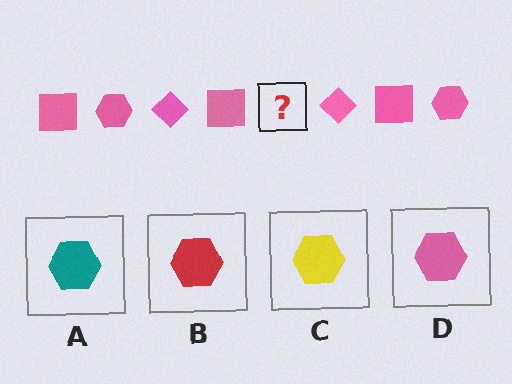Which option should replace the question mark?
Option D.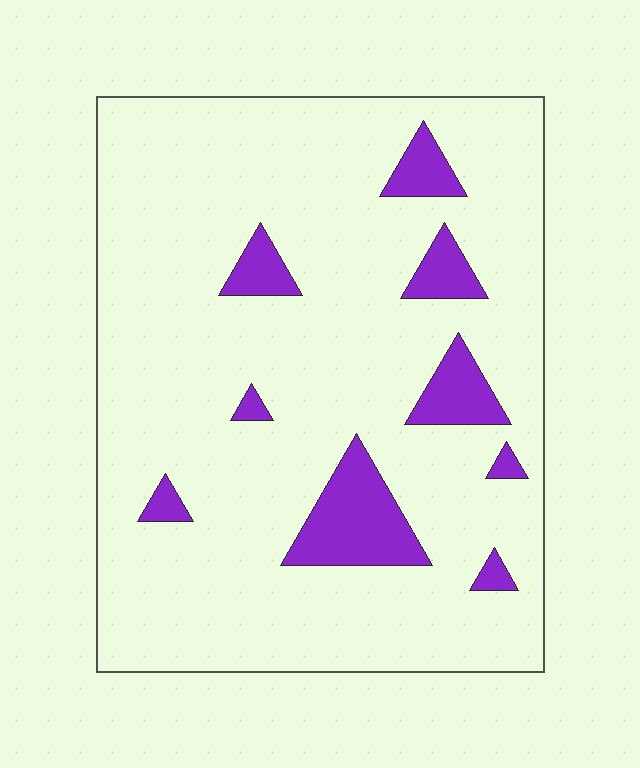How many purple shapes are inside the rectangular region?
9.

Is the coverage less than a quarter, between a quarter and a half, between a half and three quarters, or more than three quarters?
Less than a quarter.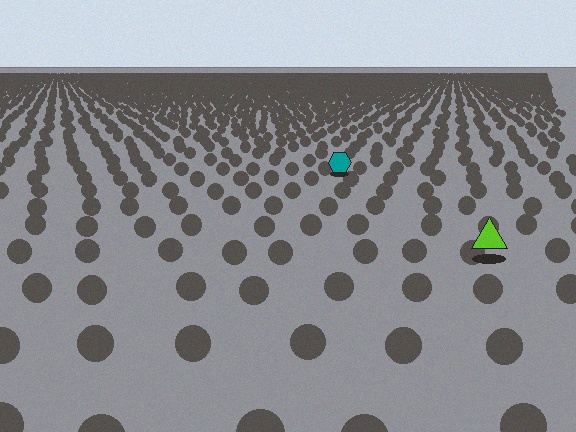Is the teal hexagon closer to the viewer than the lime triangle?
No. The lime triangle is closer — you can tell from the texture gradient: the ground texture is coarser near it.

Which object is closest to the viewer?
The lime triangle is closest. The texture marks near it are larger and more spread out.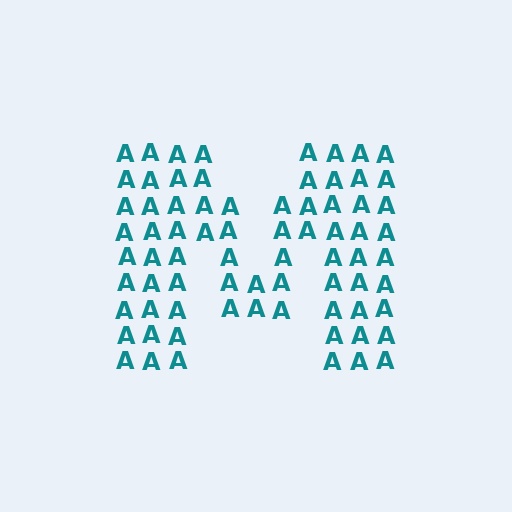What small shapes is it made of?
It is made of small letter A's.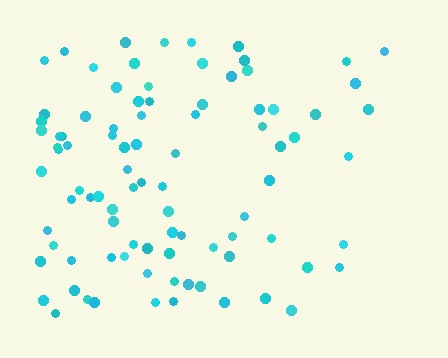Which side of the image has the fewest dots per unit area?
The right.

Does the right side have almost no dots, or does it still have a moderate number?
Still a moderate number, just noticeably fewer than the left.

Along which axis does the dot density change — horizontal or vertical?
Horizontal.